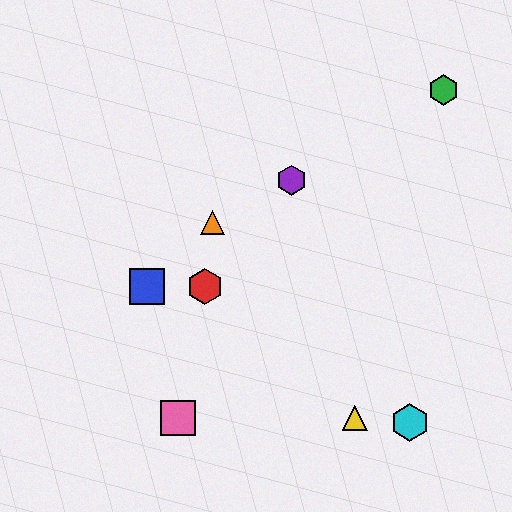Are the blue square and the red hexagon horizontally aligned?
Yes, both are at y≈287.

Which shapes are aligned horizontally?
The red hexagon, the blue square are aligned horizontally.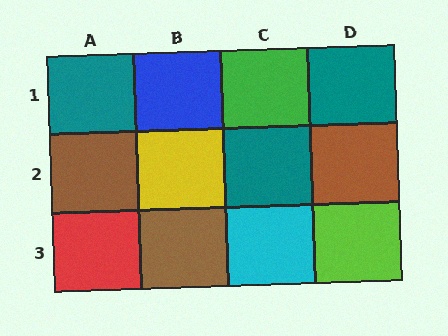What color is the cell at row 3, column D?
Lime.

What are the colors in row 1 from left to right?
Teal, blue, green, teal.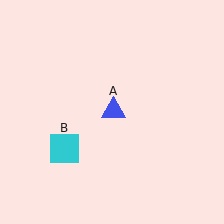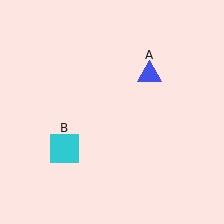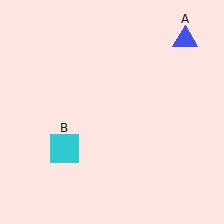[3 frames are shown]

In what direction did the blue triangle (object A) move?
The blue triangle (object A) moved up and to the right.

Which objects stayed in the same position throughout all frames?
Cyan square (object B) remained stationary.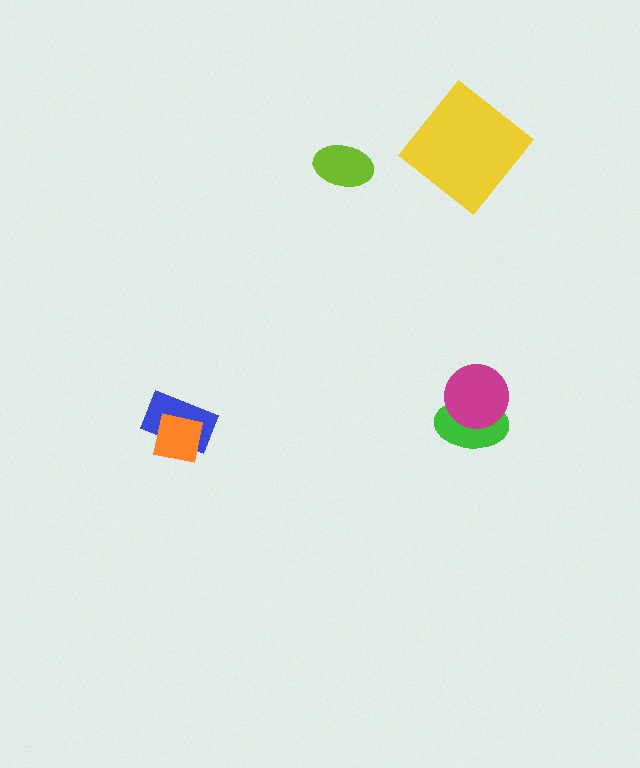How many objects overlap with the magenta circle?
1 object overlaps with the magenta circle.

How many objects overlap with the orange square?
1 object overlaps with the orange square.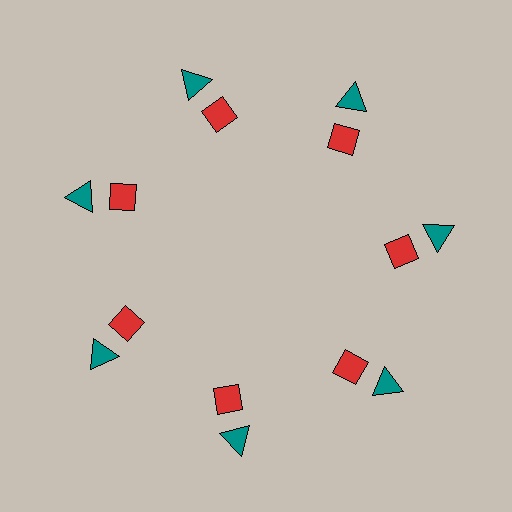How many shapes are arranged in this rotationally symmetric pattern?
There are 14 shapes, arranged in 7 groups of 2.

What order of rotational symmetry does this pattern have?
This pattern has 7-fold rotational symmetry.